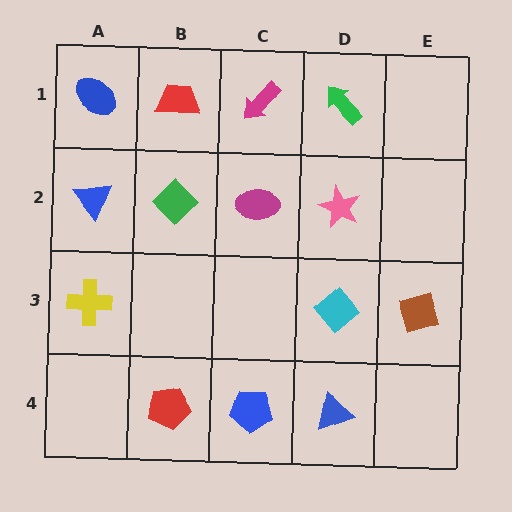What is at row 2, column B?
A green diamond.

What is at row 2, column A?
A blue triangle.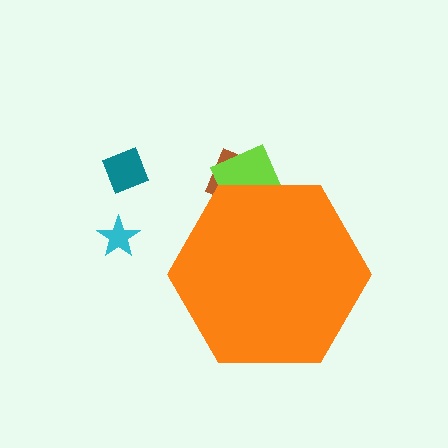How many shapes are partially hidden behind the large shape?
2 shapes are partially hidden.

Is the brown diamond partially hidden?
Yes, the brown diamond is partially hidden behind the orange hexagon.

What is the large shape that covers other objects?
An orange hexagon.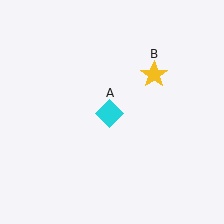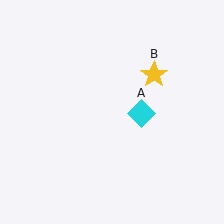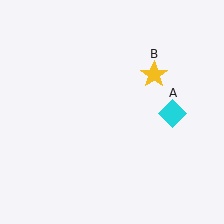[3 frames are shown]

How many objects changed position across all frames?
1 object changed position: cyan diamond (object A).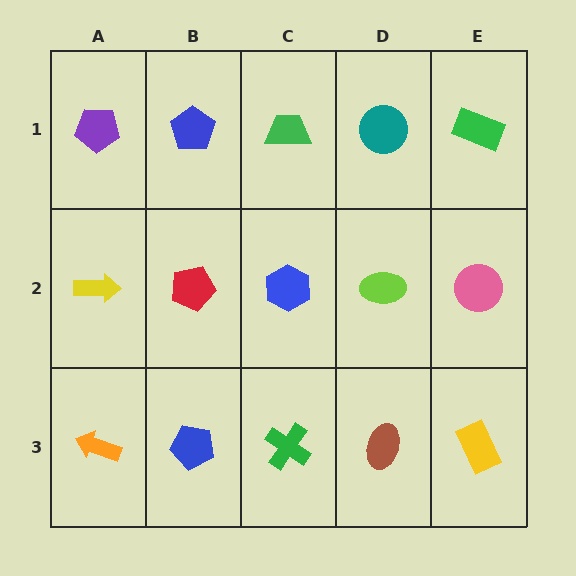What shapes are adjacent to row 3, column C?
A blue hexagon (row 2, column C), a blue pentagon (row 3, column B), a brown ellipse (row 3, column D).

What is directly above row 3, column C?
A blue hexagon.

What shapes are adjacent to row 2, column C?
A green trapezoid (row 1, column C), a green cross (row 3, column C), a red pentagon (row 2, column B), a lime ellipse (row 2, column D).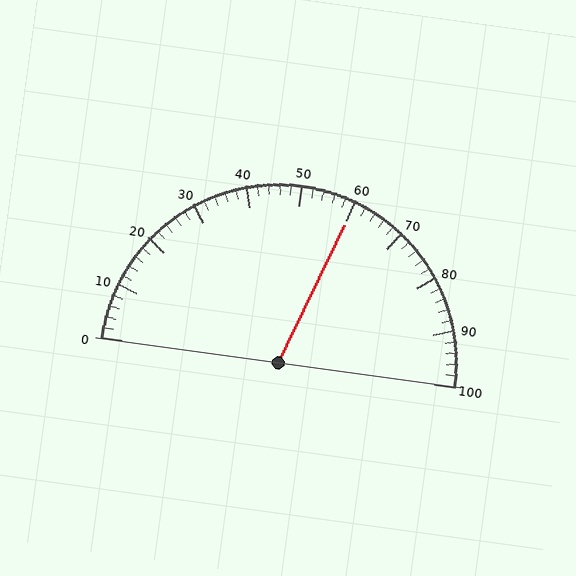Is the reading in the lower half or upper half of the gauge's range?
The reading is in the upper half of the range (0 to 100).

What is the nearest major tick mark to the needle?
The nearest major tick mark is 60.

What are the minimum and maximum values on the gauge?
The gauge ranges from 0 to 100.